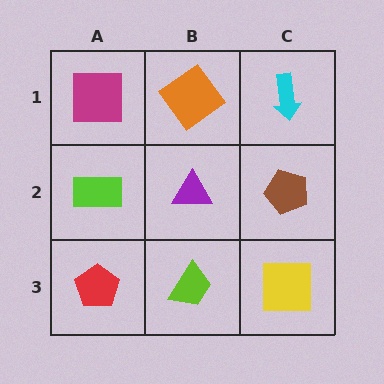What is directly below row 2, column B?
A lime trapezoid.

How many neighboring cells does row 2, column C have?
3.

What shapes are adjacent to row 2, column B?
An orange diamond (row 1, column B), a lime trapezoid (row 3, column B), a lime rectangle (row 2, column A), a brown pentagon (row 2, column C).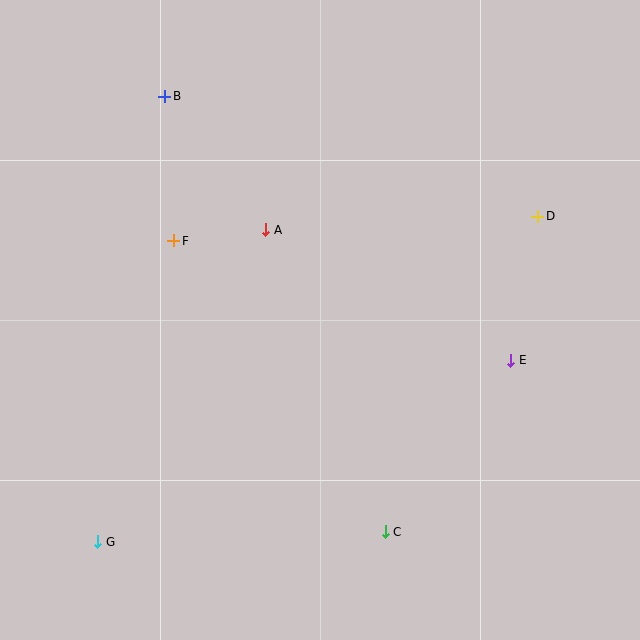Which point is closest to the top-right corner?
Point D is closest to the top-right corner.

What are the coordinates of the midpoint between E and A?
The midpoint between E and A is at (388, 295).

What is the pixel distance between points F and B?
The distance between F and B is 145 pixels.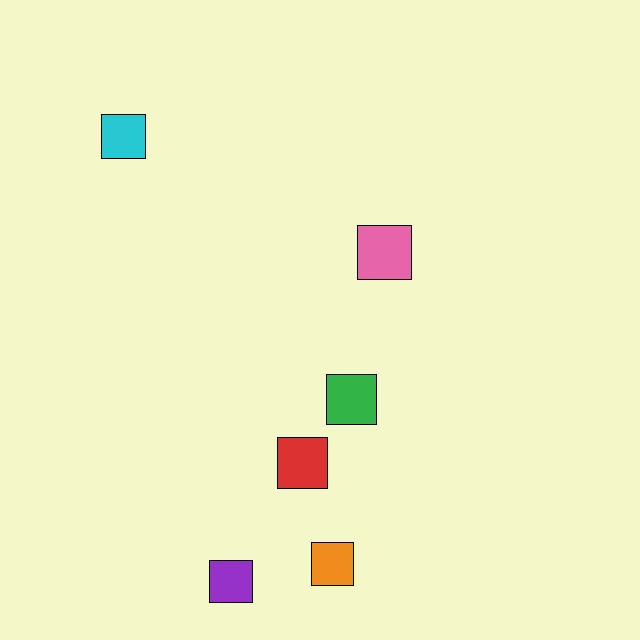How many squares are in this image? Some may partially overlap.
There are 6 squares.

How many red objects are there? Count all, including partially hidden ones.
There is 1 red object.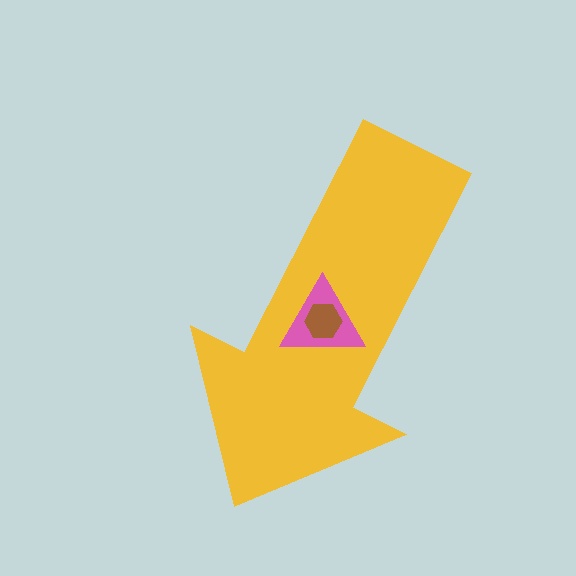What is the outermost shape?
The yellow arrow.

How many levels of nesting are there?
3.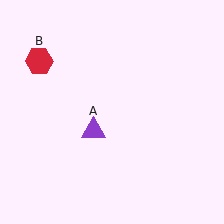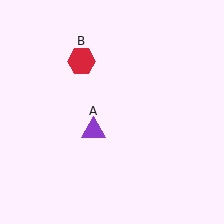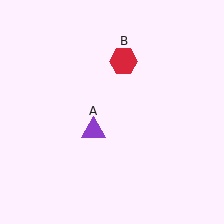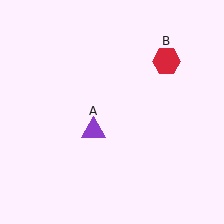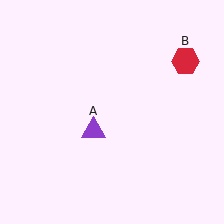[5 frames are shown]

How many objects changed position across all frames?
1 object changed position: red hexagon (object B).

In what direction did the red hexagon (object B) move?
The red hexagon (object B) moved right.